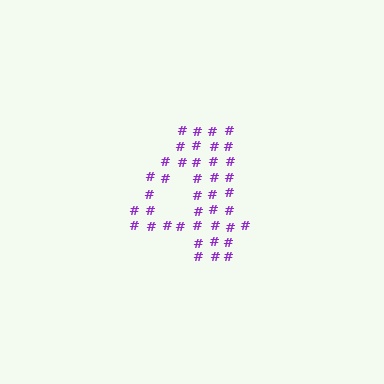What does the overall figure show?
The overall figure shows the digit 4.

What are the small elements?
The small elements are hash symbols.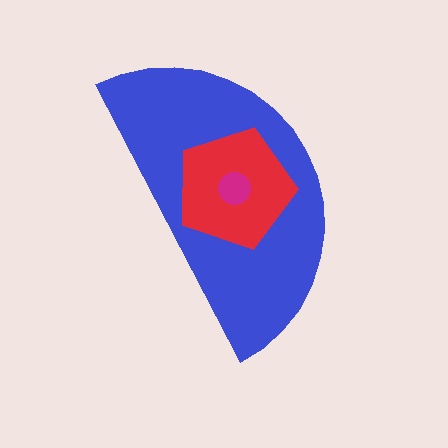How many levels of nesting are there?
3.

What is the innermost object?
The magenta circle.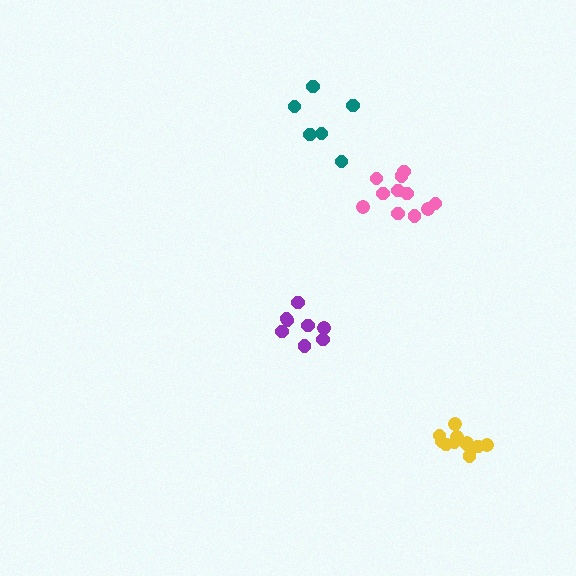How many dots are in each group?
Group 1: 6 dots, Group 2: 8 dots, Group 3: 11 dots, Group 4: 11 dots (36 total).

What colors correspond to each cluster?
The clusters are colored: teal, purple, yellow, pink.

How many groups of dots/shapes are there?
There are 4 groups.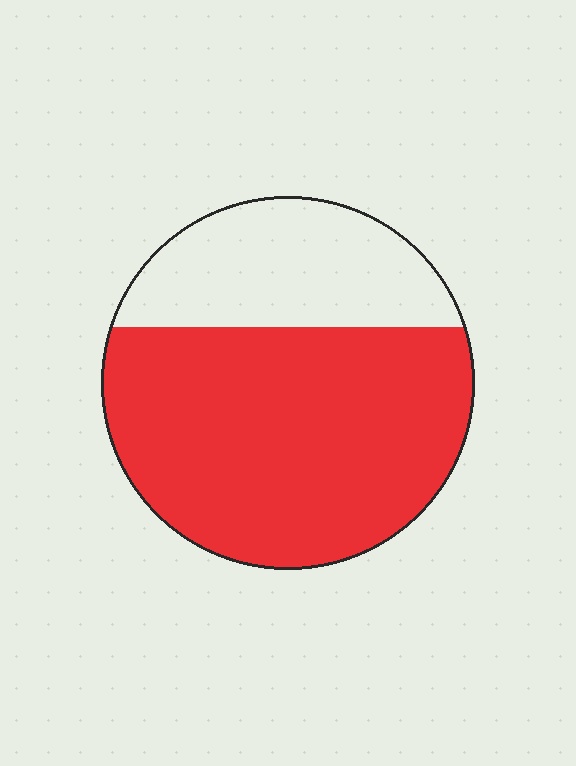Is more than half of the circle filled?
Yes.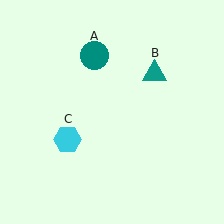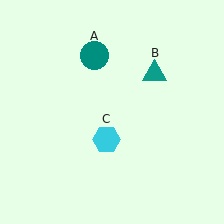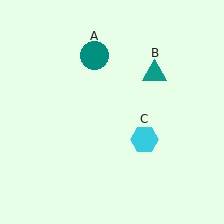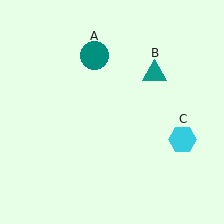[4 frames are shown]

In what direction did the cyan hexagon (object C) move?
The cyan hexagon (object C) moved right.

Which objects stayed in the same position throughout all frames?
Teal circle (object A) and teal triangle (object B) remained stationary.